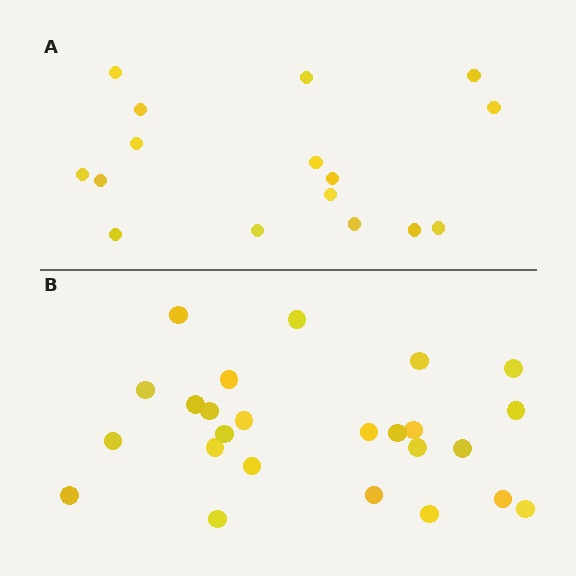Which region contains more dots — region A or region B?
Region B (the bottom region) has more dots.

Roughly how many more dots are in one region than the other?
Region B has roughly 8 or so more dots than region A.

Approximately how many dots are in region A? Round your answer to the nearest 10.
About 20 dots. (The exact count is 16, which rounds to 20.)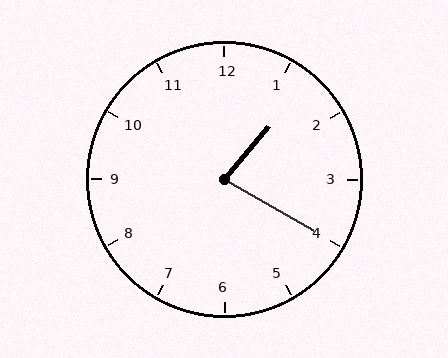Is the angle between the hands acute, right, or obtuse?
It is acute.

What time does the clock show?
1:20.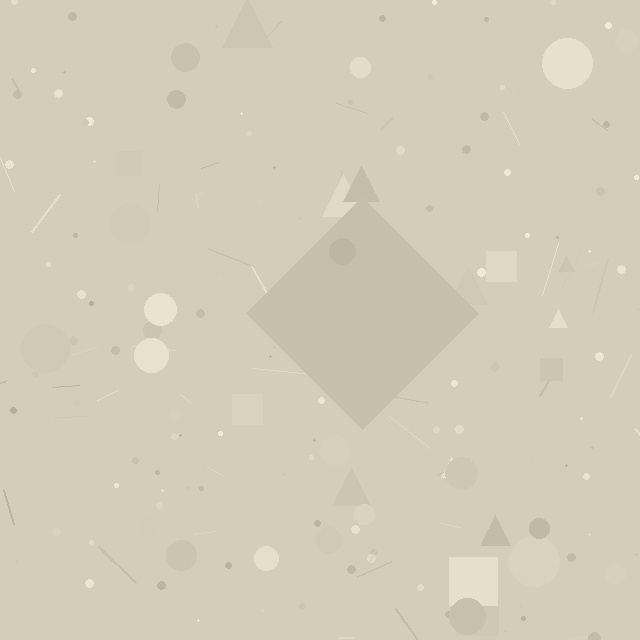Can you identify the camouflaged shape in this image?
The camouflaged shape is a diamond.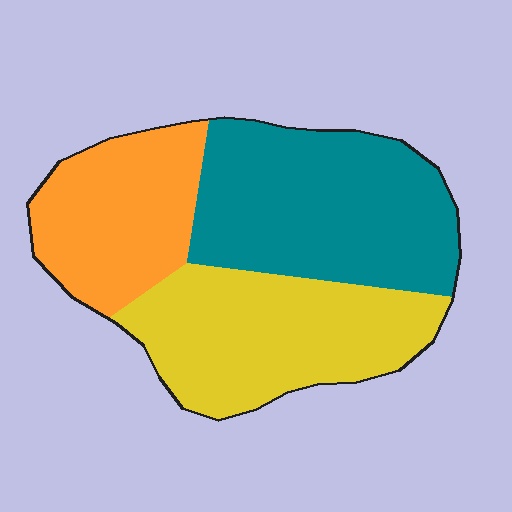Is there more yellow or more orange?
Yellow.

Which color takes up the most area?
Teal, at roughly 40%.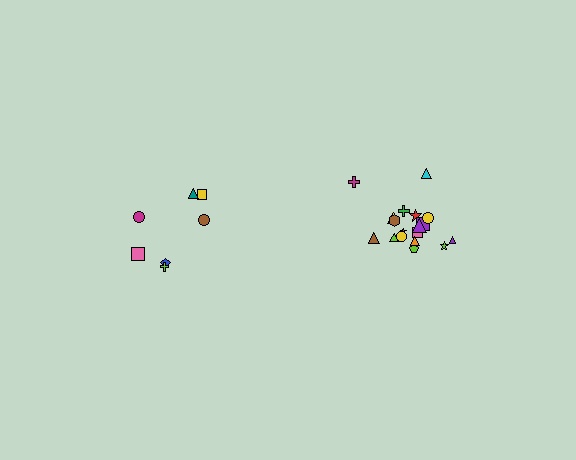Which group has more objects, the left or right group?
The right group.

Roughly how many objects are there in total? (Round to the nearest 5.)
Roughly 25 objects in total.